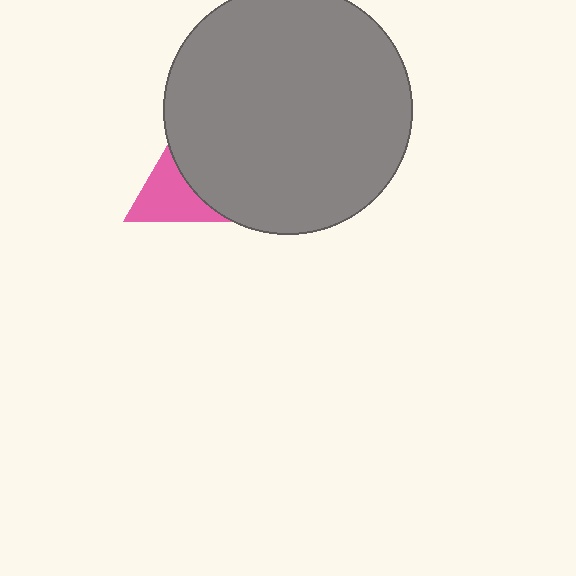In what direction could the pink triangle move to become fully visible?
The pink triangle could move left. That would shift it out from behind the gray circle entirely.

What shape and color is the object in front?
The object in front is a gray circle.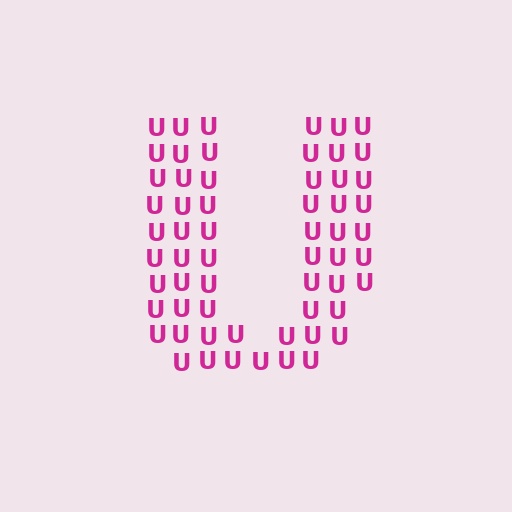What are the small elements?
The small elements are letter U's.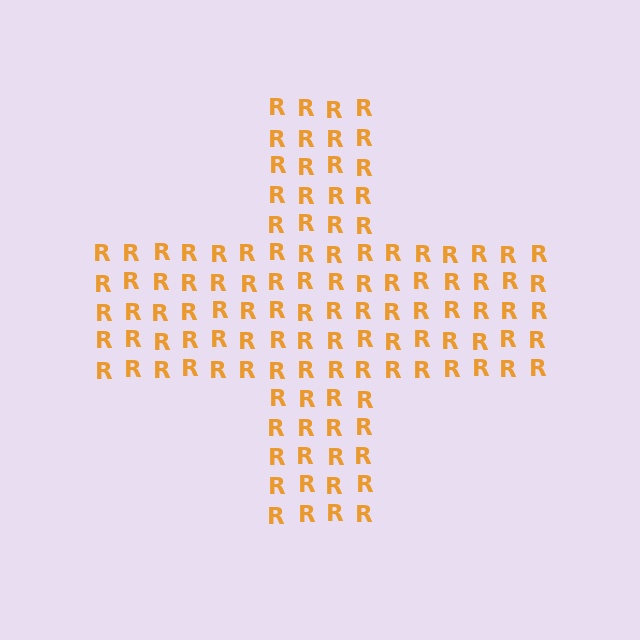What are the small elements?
The small elements are letter R's.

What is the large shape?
The large shape is a cross.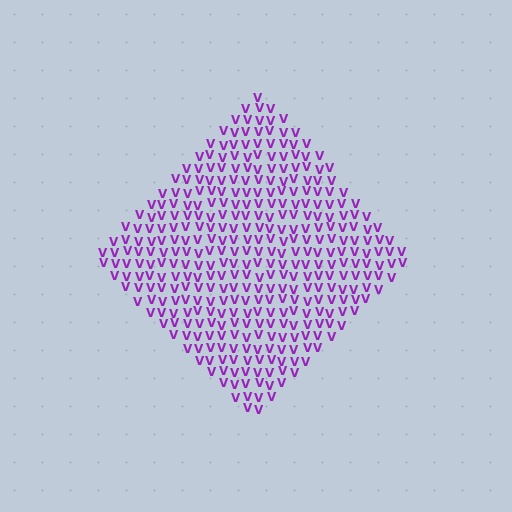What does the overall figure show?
The overall figure shows a diamond.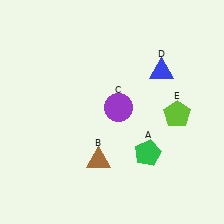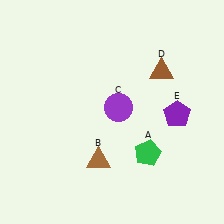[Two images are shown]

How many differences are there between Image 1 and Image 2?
There are 2 differences between the two images.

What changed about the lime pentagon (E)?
In Image 1, E is lime. In Image 2, it changed to purple.